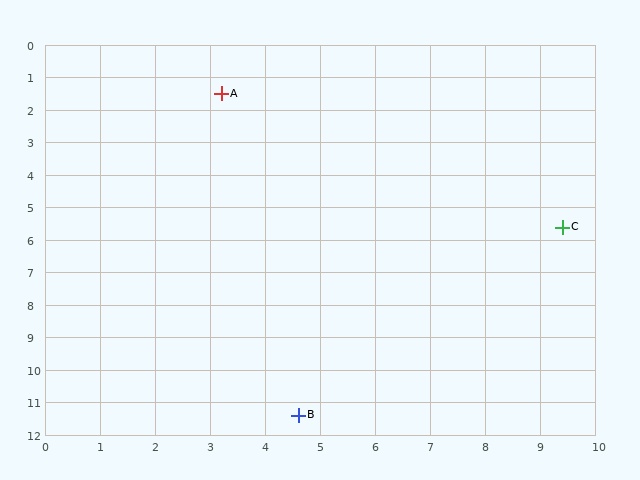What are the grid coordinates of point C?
Point C is at approximately (9.4, 5.6).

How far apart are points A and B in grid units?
Points A and B are about 10.0 grid units apart.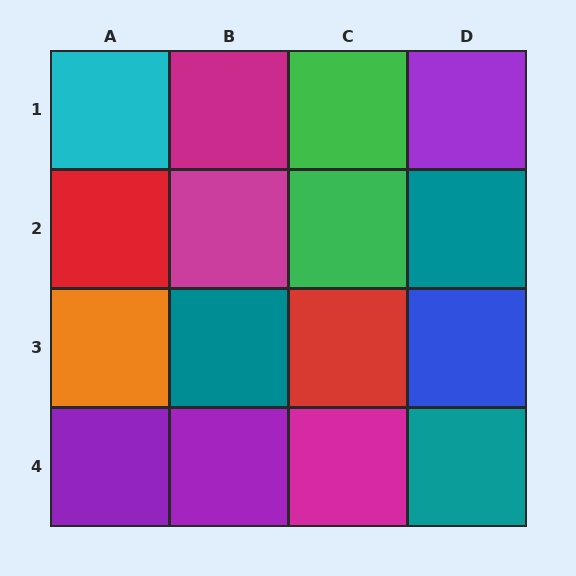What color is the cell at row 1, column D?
Purple.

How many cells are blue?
1 cell is blue.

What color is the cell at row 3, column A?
Orange.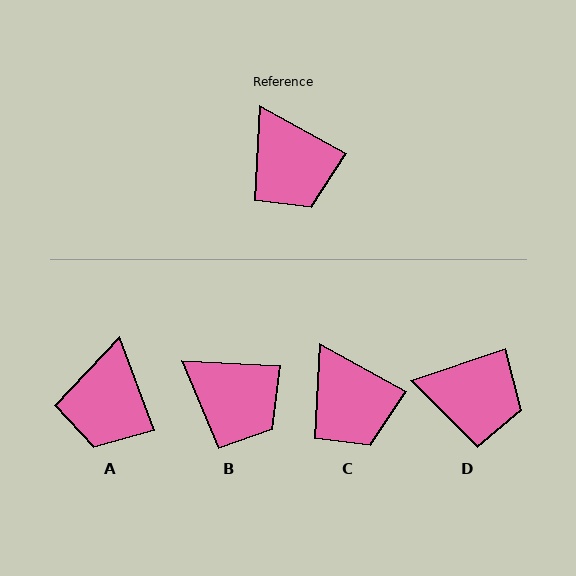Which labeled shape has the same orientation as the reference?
C.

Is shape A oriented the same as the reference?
No, it is off by about 40 degrees.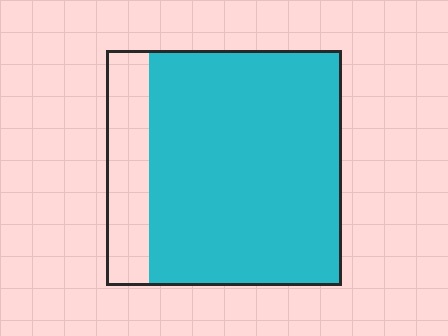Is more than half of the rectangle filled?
Yes.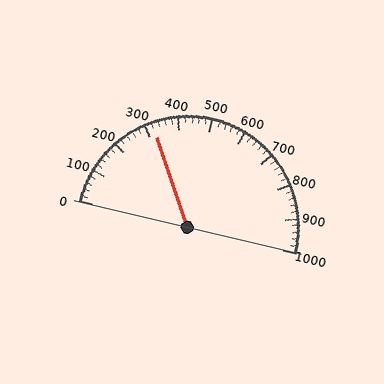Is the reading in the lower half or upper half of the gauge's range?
The reading is in the lower half of the range (0 to 1000).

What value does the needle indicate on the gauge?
The needle indicates approximately 320.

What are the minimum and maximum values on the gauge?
The gauge ranges from 0 to 1000.